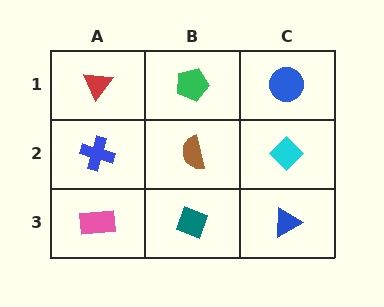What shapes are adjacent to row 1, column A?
A blue cross (row 2, column A), a green pentagon (row 1, column B).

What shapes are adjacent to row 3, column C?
A cyan diamond (row 2, column C), a teal diamond (row 3, column B).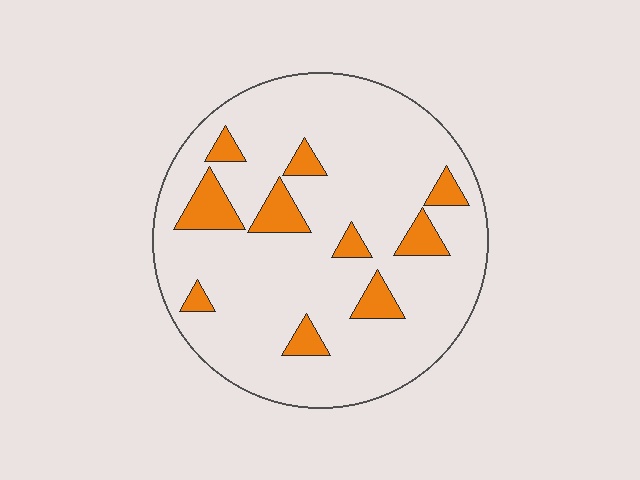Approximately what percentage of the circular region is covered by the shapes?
Approximately 15%.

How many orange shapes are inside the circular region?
10.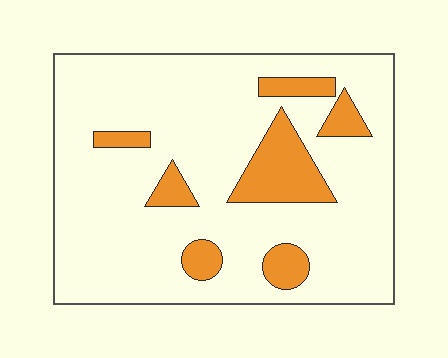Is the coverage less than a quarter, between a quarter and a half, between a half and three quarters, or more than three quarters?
Less than a quarter.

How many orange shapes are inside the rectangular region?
7.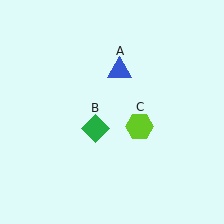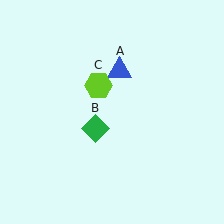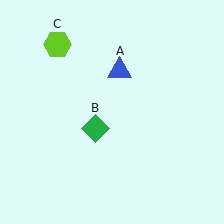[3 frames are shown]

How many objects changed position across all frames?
1 object changed position: lime hexagon (object C).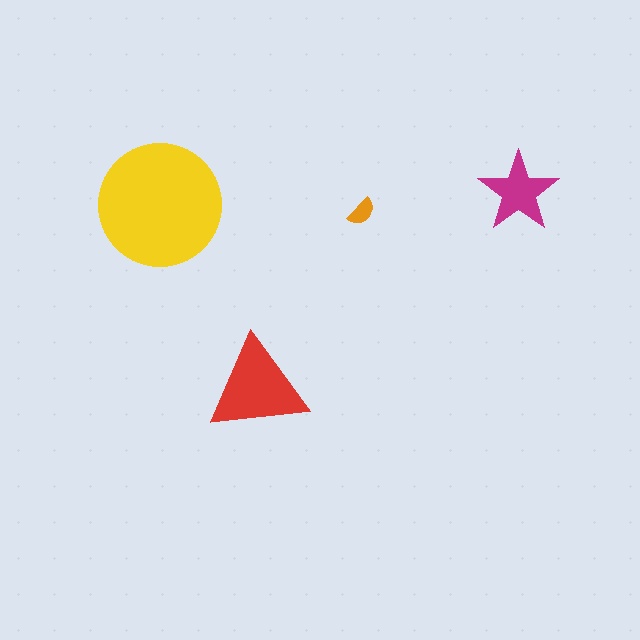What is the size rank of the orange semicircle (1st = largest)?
4th.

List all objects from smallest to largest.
The orange semicircle, the magenta star, the red triangle, the yellow circle.